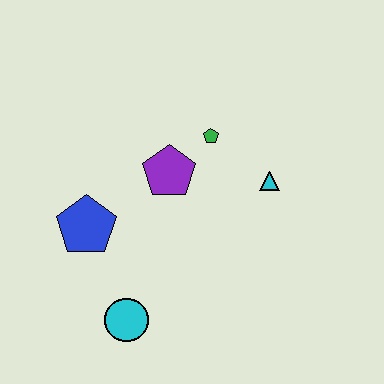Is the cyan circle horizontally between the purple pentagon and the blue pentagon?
Yes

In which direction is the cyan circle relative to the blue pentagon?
The cyan circle is below the blue pentagon.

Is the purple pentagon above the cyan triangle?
Yes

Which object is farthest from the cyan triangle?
The cyan circle is farthest from the cyan triangle.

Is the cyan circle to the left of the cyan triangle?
Yes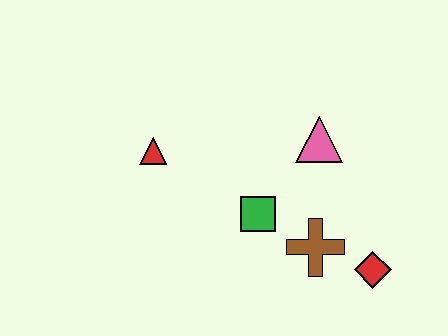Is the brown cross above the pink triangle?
No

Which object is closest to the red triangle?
The green square is closest to the red triangle.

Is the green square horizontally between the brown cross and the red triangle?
Yes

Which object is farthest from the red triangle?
The red diamond is farthest from the red triangle.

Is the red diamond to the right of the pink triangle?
Yes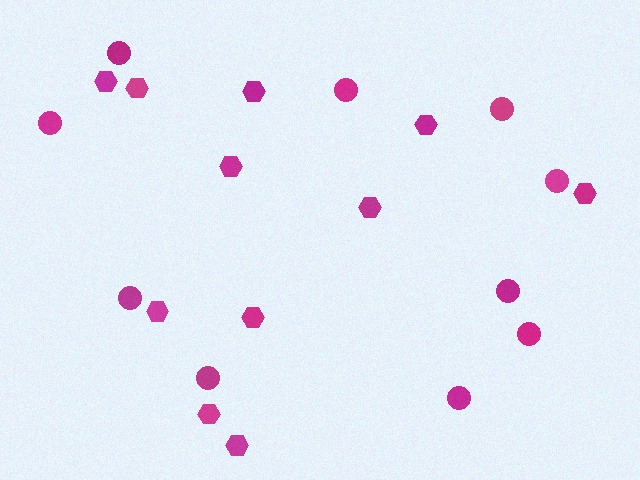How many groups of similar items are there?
There are 2 groups: one group of circles (10) and one group of hexagons (11).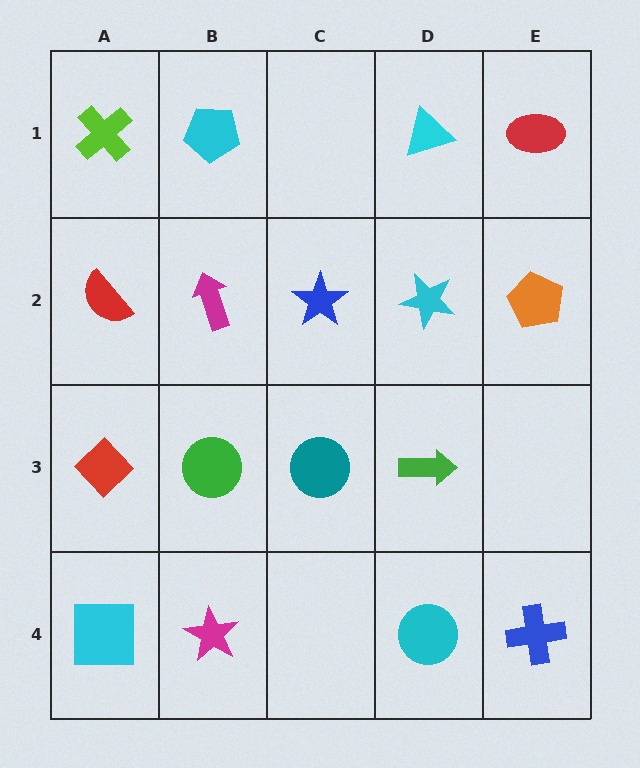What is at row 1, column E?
A red ellipse.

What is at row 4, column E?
A blue cross.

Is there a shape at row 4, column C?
No, that cell is empty.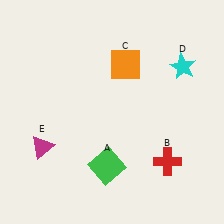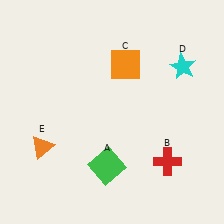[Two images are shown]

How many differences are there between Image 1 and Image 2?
There is 1 difference between the two images.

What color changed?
The triangle (E) changed from magenta in Image 1 to orange in Image 2.